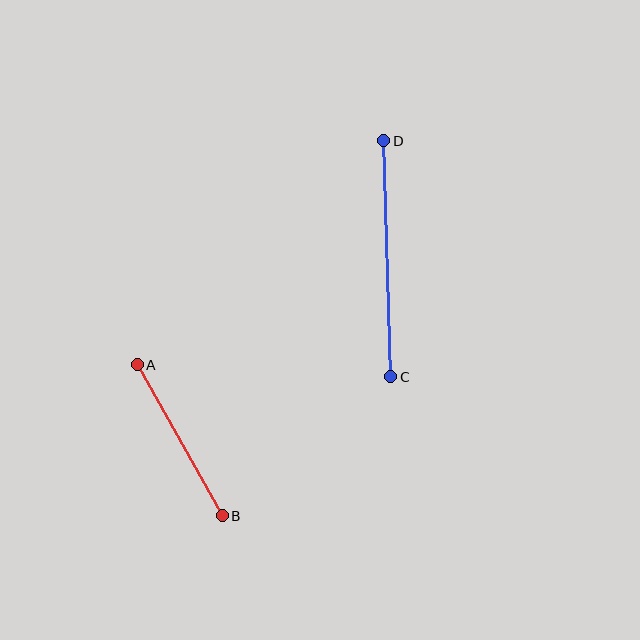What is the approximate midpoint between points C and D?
The midpoint is at approximately (387, 259) pixels.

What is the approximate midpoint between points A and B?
The midpoint is at approximately (180, 440) pixels.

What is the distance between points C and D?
The distance is approximately 236 pixels.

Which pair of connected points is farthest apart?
Points C and D are farthest apart.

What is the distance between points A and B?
The distance is approximately 173 pixels.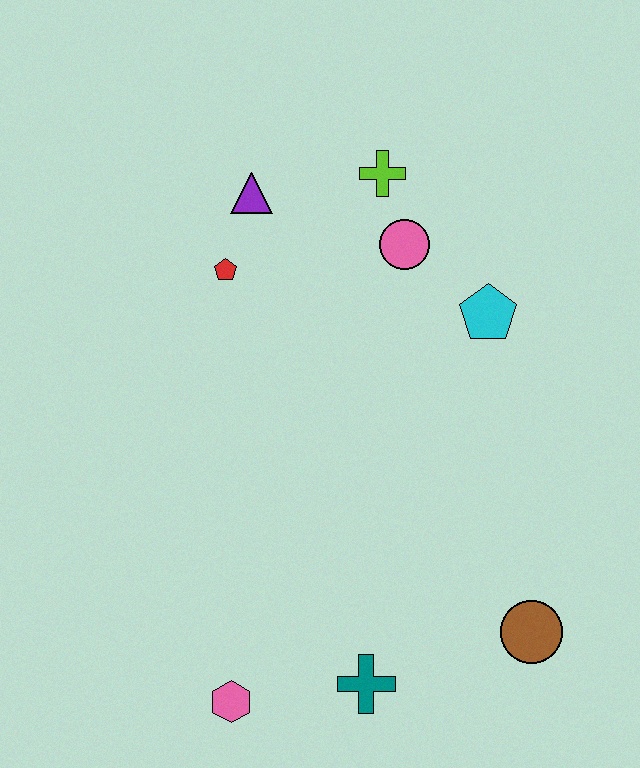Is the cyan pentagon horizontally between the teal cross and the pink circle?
No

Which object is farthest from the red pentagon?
The brown circle is farthest from the red pentagon.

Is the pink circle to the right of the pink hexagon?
Yes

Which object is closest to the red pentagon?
The purple triangle is closest to the red pentagon.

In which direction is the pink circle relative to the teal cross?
The pink circle is above the teal cross.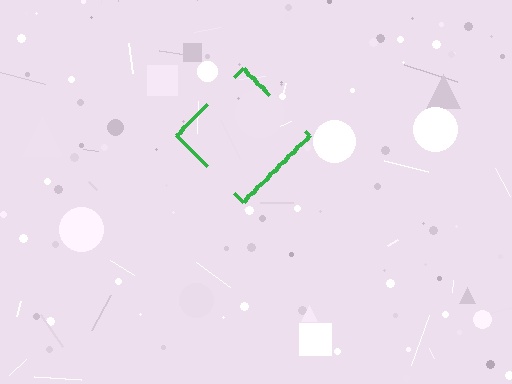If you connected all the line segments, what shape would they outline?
They would outline a diamond.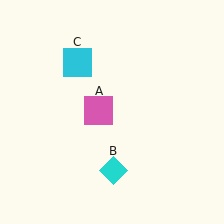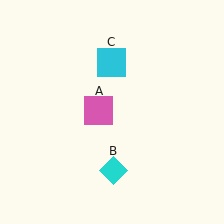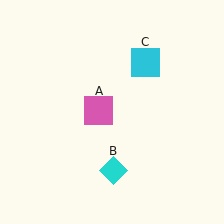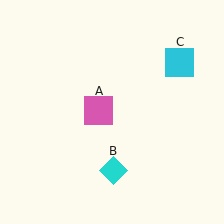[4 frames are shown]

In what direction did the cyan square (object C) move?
The cyan square (object C) moved right.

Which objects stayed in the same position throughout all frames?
Pink square (object A) and cyan diamond (object B) remained stationary.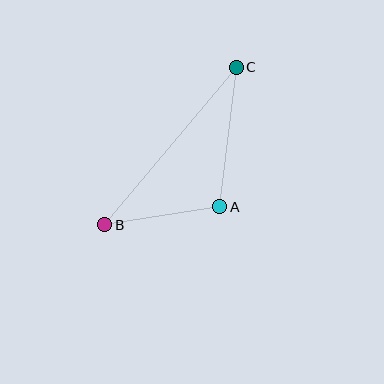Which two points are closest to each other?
Points A and B are closest to each other.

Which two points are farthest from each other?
Points B and C are farthest from each other.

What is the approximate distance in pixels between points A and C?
The distance between A and C is approximately 141 pixels.